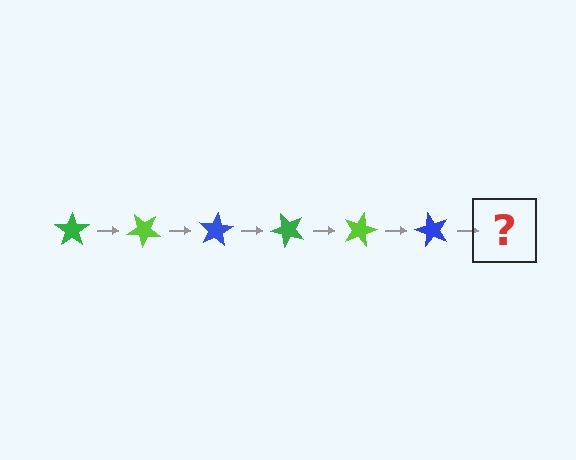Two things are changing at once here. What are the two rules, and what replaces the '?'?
The two rules are that it rotates 40 degrees each step and the color cycles through green, lime, and blue. The '?' should be a green star, rotated 240 degrees from the start.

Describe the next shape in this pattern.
It should be a green star, rotated 240 degrees from the start.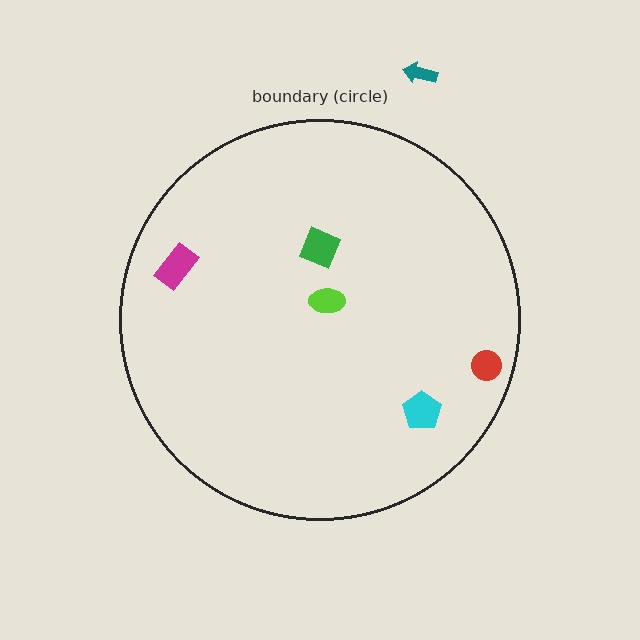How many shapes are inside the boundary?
5 inside, 1 outside.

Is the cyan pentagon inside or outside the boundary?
Inside.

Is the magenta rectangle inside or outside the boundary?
Inside.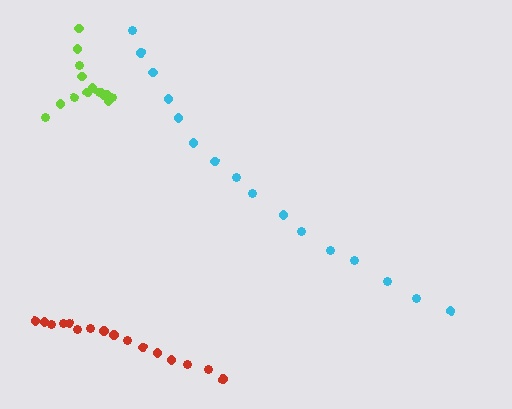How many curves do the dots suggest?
There are 3 distinct paths.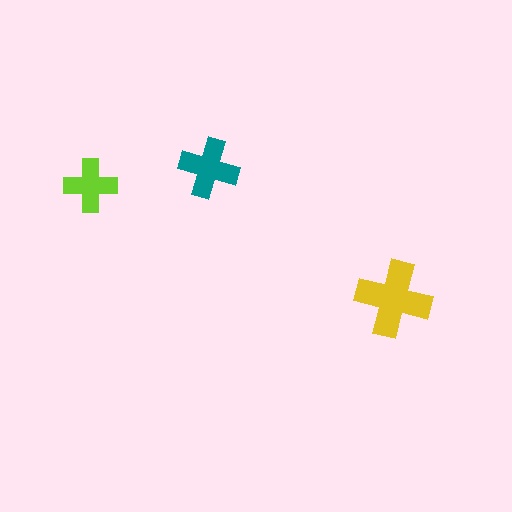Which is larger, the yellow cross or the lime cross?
The yellow one.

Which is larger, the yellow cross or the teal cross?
The yellow one.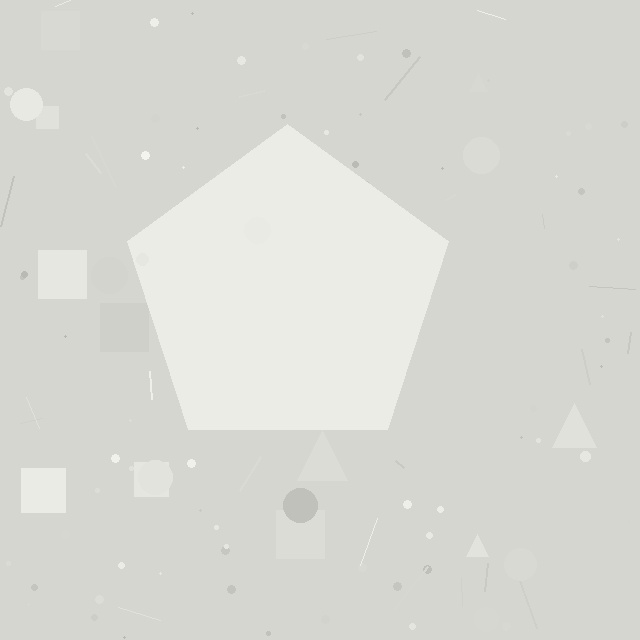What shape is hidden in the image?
A pentagon is hidden in the image.